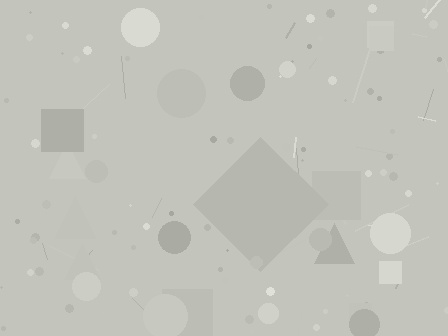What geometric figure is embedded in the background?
A diamond is embedded in the background.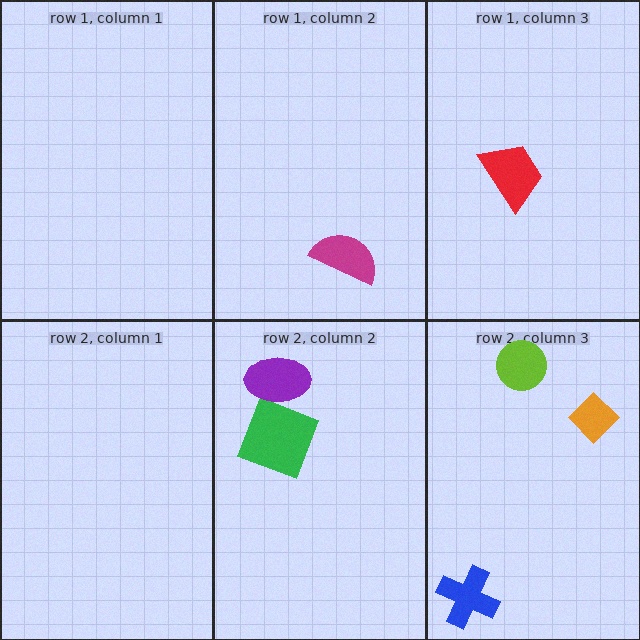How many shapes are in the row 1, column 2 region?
1.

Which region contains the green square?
The row 2, column 2 region.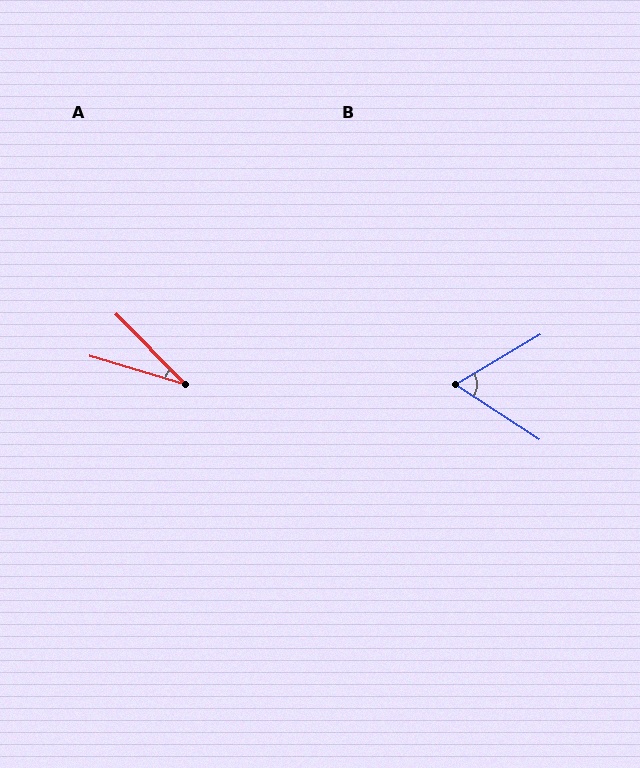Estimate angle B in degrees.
Approximately 64 degrees.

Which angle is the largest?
B, at approximately 64 degrees.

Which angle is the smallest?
A, at approximately 28 degrees.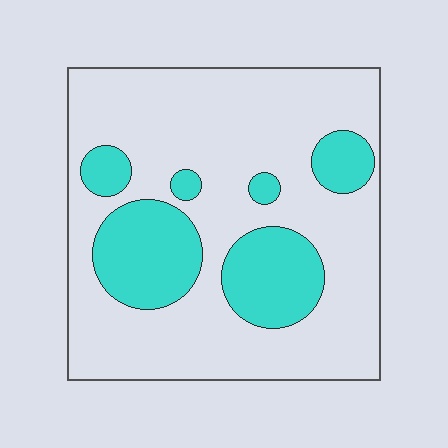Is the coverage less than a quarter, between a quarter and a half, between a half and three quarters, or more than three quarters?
Between a quarter and a half.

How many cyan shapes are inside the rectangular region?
6.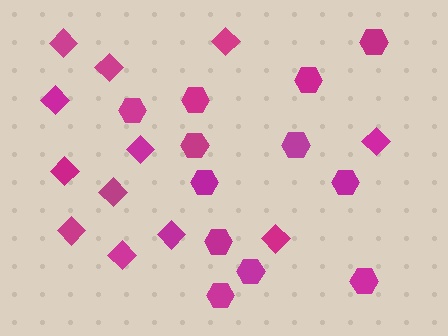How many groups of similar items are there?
There are 2 groups: one group of hexagons (12) and one group of diamonds (12).